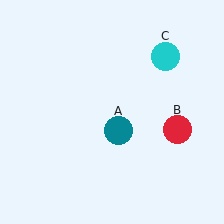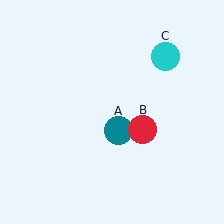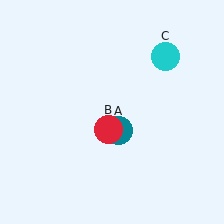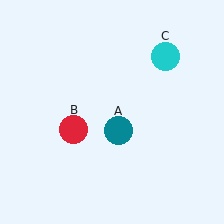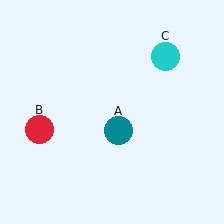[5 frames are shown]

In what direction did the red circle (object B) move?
The red circle (object B) moved left.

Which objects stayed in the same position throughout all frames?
Teal circle (object A) and cyan circle (object C) remained stationary.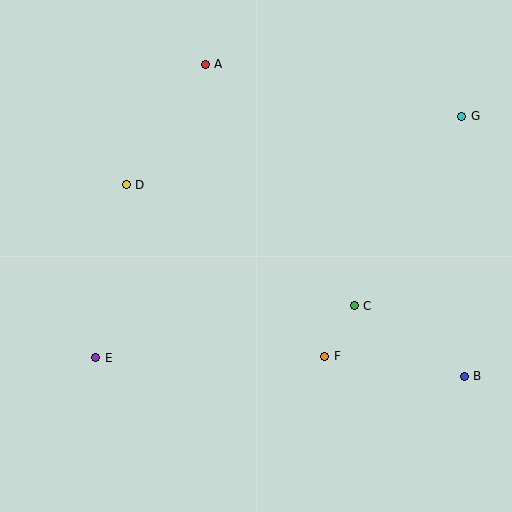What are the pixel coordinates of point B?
Point B is at (464, 376).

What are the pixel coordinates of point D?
Point D is at (126, 185).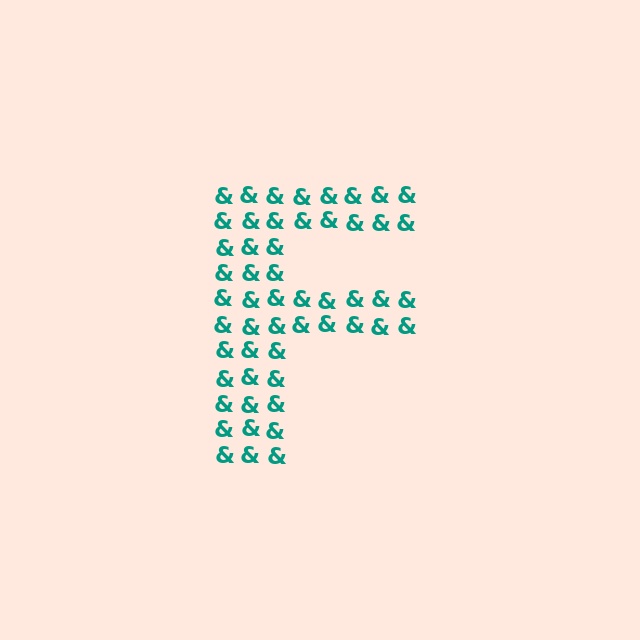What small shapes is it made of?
It is made of small ampersands.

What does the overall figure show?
The overall figure shows the letter F.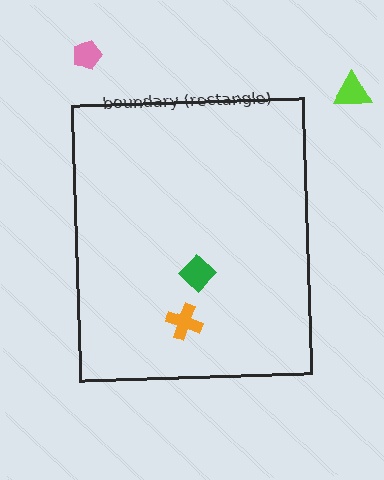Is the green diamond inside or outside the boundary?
Inside.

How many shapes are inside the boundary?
2 inside, 2 outside.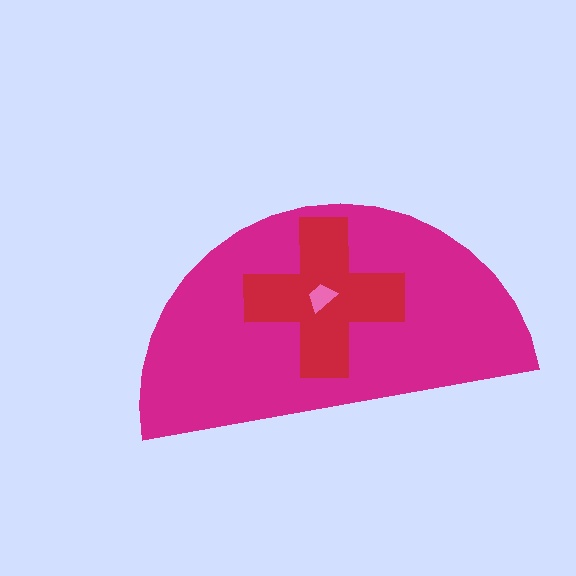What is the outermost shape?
The magenta semicircle.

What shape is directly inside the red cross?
The pink trapezoid.